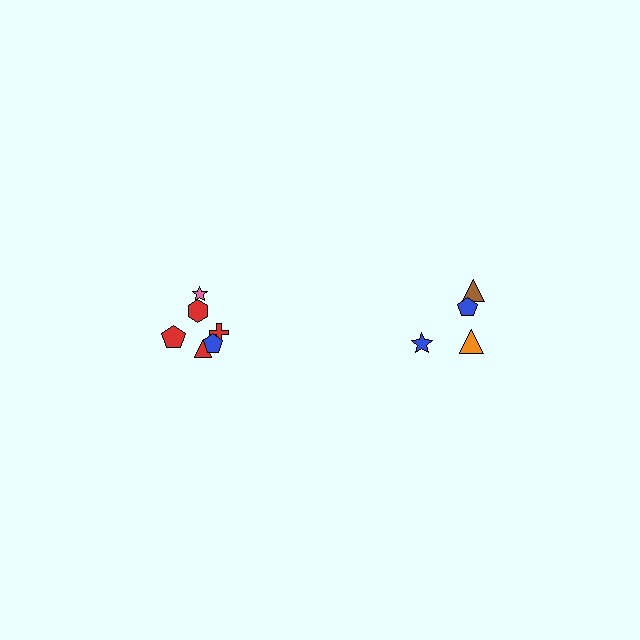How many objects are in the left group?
There are 6 objects.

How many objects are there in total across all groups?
There are 10 objects.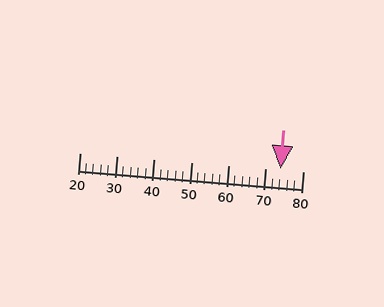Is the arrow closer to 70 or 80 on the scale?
The arrow is closer to 70.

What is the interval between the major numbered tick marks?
The major tick marks are spaced 10 units apart.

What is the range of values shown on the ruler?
The ruler shows values from 20 to 80.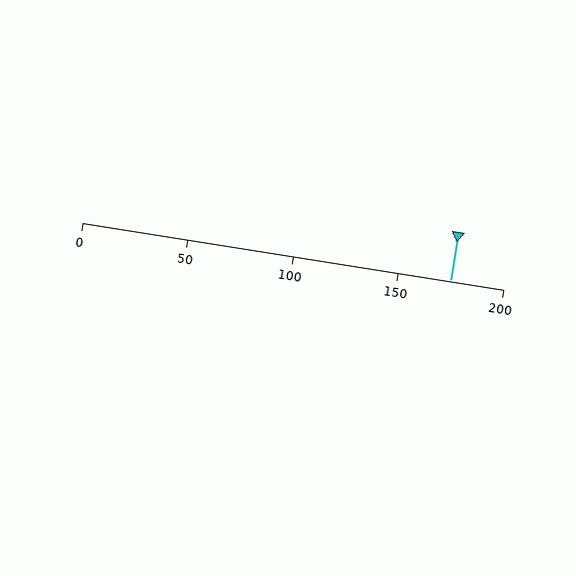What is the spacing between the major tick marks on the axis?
The major ticks are spaced 50 apart.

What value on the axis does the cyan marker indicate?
The marker indicates approximately 175.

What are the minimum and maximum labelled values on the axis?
The axis runs from 0 to 200.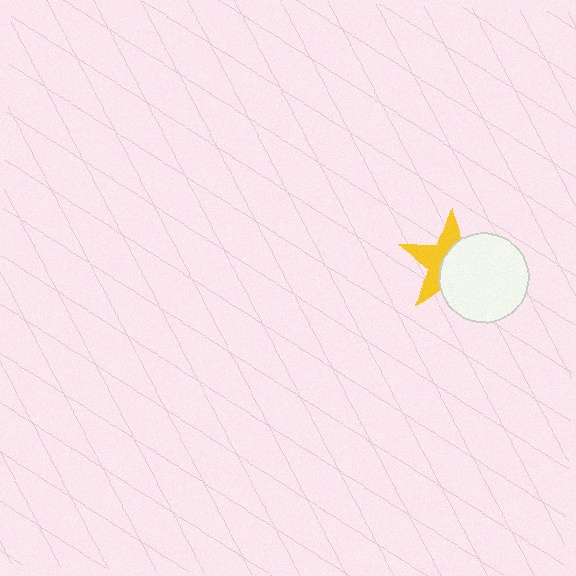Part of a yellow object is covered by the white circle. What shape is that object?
It is a star.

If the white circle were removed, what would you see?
You would see the complete yellow star.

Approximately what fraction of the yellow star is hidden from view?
Roughly 53% of the yellow star is hidden behind the white circle.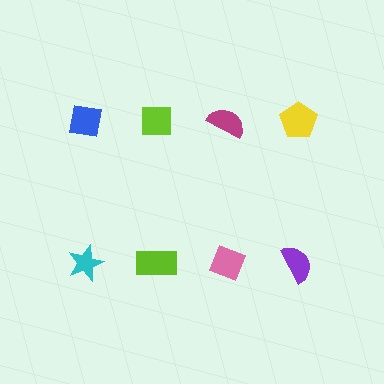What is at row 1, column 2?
A lime square.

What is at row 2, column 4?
A purple semicircle.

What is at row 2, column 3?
A pink diamond.